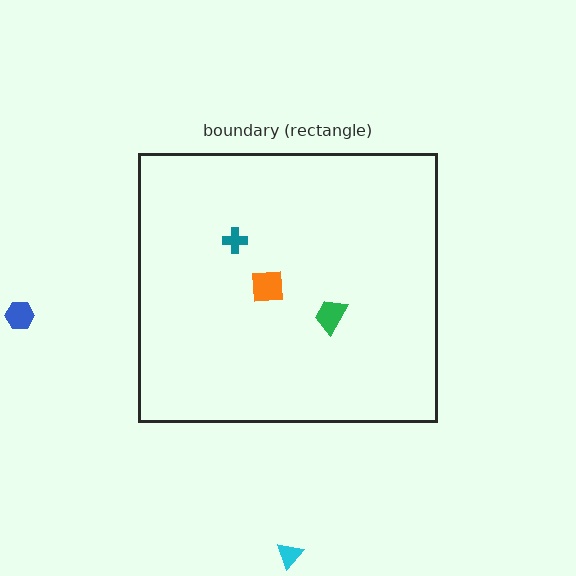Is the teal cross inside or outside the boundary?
Inside.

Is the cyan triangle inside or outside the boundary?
Outside.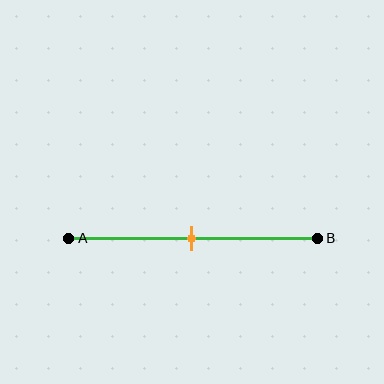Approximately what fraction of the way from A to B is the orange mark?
The orange mark is approximately 50% of the way from A to B.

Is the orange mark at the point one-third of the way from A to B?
No, the mark is at about 50% from A, not at the 33% one-third point.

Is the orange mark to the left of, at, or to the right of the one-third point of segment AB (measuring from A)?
The orange mark is to the right of the one-third point of segment AB.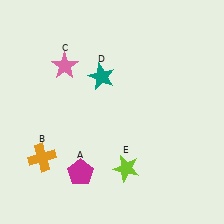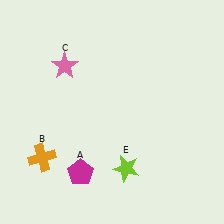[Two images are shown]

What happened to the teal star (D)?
The teal star (D) was removed in Image 2. It was in the top-left area of Image 1.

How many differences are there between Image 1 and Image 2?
There is 1 difference between the two images.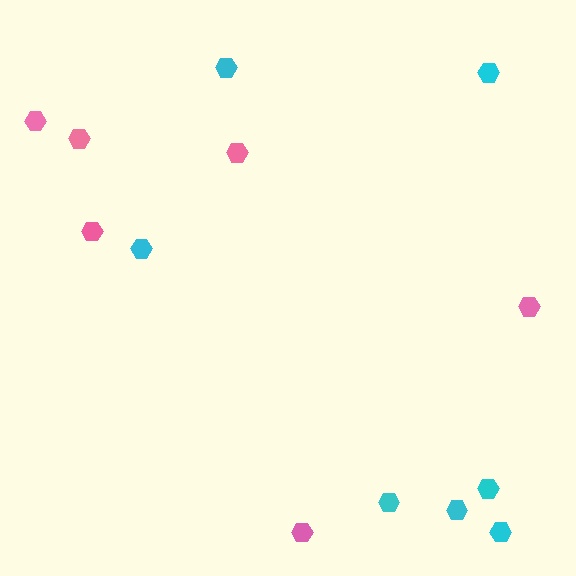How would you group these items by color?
There are 2 groups: one group of cyan hexagons (7) and one group of pink hexagons (6).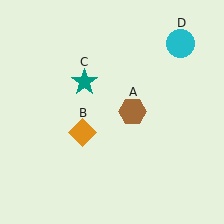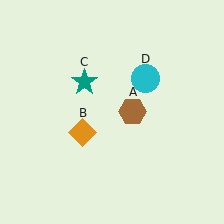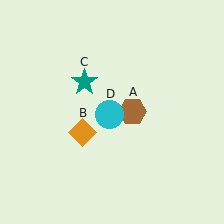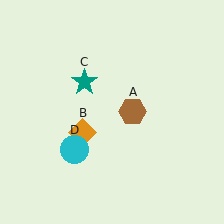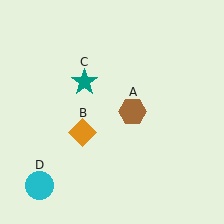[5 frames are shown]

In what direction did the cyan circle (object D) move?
The cyan circle (object D) moved down and to the left.